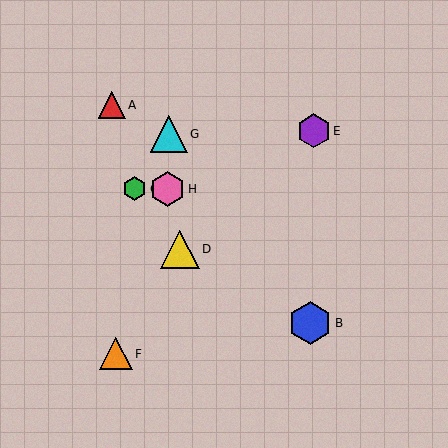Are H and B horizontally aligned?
No, H is at y≈189 and B is at y≈323.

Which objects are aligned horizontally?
Objects C, H are aligned horizontally.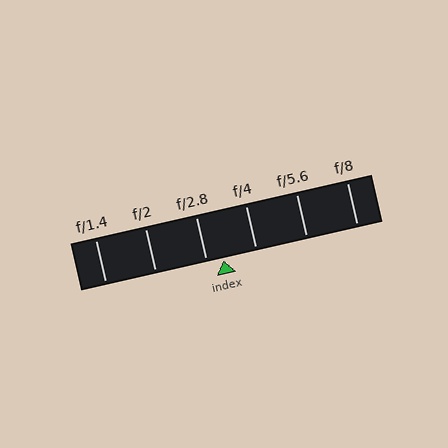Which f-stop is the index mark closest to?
The index mark is closest to f/2.8.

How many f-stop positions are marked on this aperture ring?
There are 6 f-stop positions marked.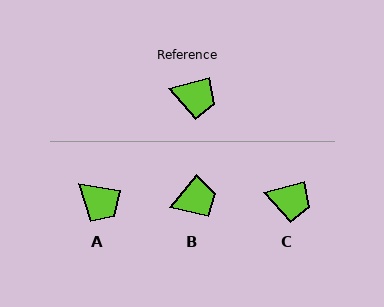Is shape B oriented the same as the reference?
No, it is off by about 35 degrees.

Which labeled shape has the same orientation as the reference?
C.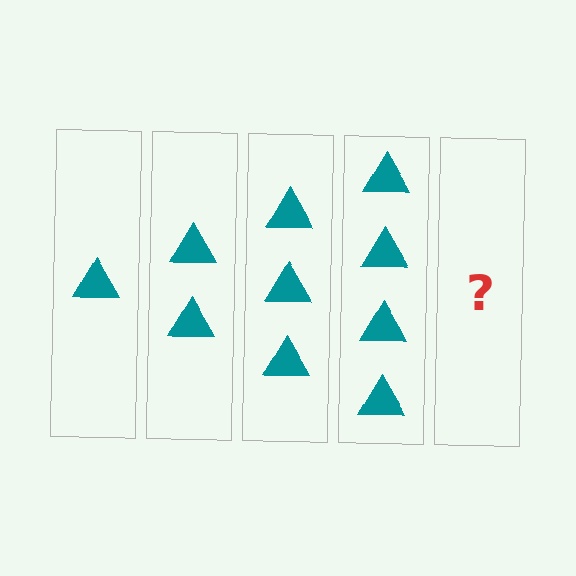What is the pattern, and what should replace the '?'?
The pattern is that each step adds one more triangle. The '?' should be 5 triangles.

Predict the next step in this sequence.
The next step is 5 triangles.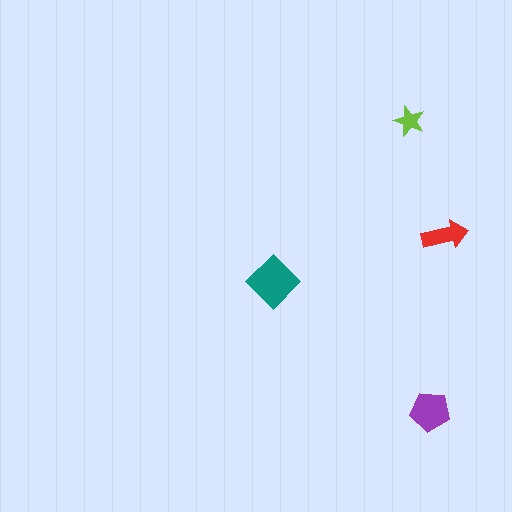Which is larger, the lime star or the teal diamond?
The teal diamond.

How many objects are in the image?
There are 4 objects in the image.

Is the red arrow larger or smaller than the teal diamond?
Smaller.